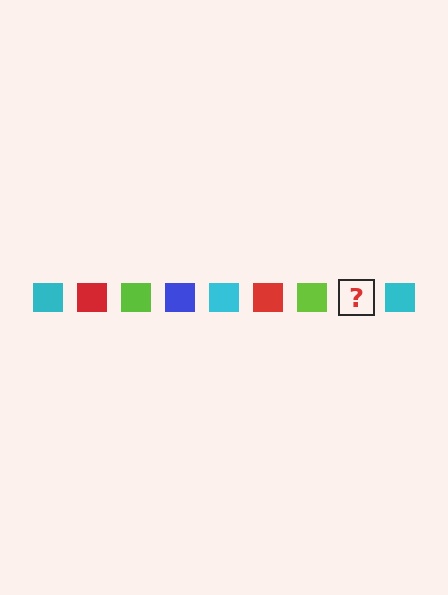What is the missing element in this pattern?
The missing element is a blue square.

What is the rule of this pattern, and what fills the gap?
The rule is that the pattern cycles through cyan, red, lime, blue squares. The gap should be filled with a blue square.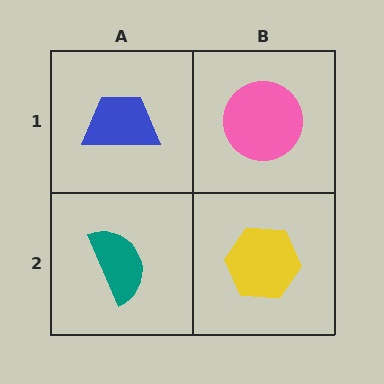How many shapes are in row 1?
2 shapes.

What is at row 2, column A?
A teal semicircle.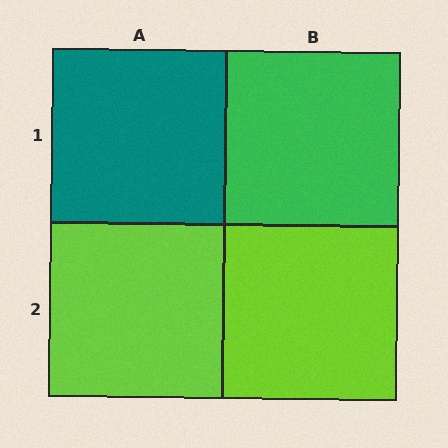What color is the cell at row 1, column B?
Green.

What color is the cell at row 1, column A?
Teal.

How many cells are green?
1 cell is green.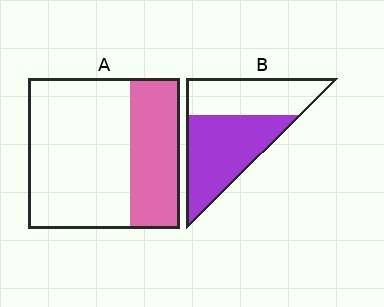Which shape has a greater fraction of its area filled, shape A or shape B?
Shape B.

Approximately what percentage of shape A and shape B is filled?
A is approximately 35% and B is approximately 55%.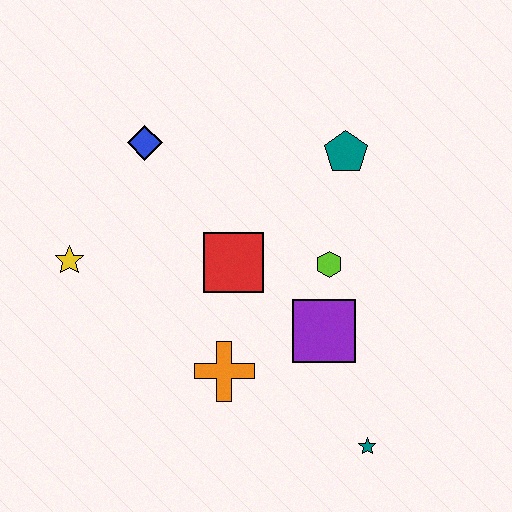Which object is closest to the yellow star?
The blue diamond is closest to the yellow star.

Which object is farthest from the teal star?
The blue diamond is farthest from the teal star.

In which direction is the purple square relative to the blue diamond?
The purple square is below the blue diamond.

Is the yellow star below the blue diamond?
Yes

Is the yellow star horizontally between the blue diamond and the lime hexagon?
No